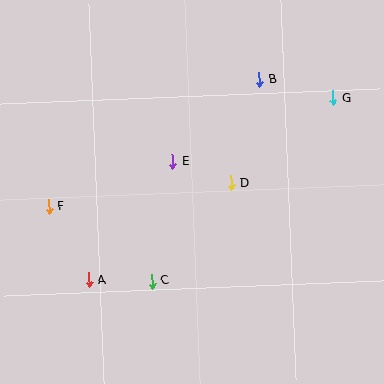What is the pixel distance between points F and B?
The distance between F and B is 246 pixels.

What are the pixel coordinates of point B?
Point B is at (259, 79).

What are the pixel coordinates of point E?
Point E is at (173, 162).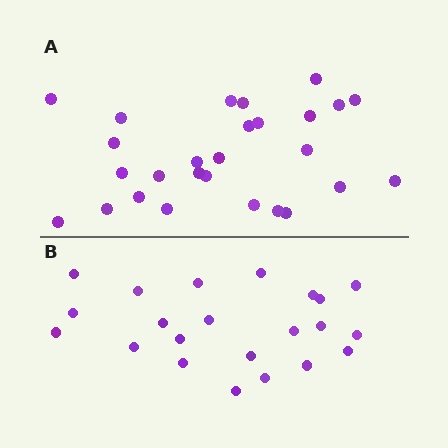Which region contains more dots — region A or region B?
Region A (the top region) has more dots.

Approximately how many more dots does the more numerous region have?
Region A has about 5 more dots than region B.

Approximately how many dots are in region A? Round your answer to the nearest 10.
About 30 dots. (The exact count is 27, which rounds to 30.)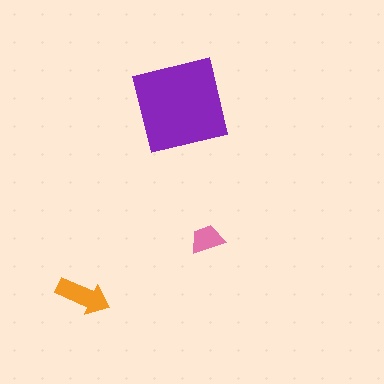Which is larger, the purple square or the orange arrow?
The purple square.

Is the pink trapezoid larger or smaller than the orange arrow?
Smaller.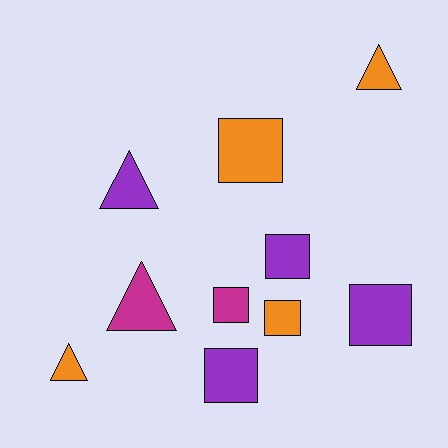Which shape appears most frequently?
Square, with 6 objects.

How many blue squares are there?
There are no blue squares.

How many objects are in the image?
There are 10 objects.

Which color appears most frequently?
Purple, with 4 objects.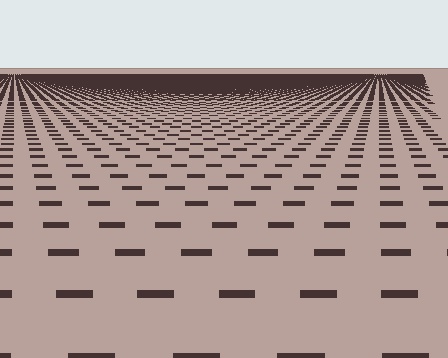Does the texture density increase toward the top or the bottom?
Density increases toward the top.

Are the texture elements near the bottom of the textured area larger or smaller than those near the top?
Larger. Near the bottom, elements are closer to the viewer and appear at a bigger on-screen size.